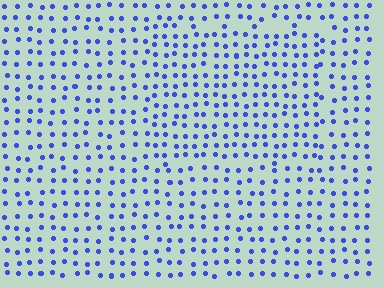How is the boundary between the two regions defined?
The boundary is defined by a change in element density (approximately 1.4x ratio). All elements are the same color, size, and shape.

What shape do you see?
I see a rectangle.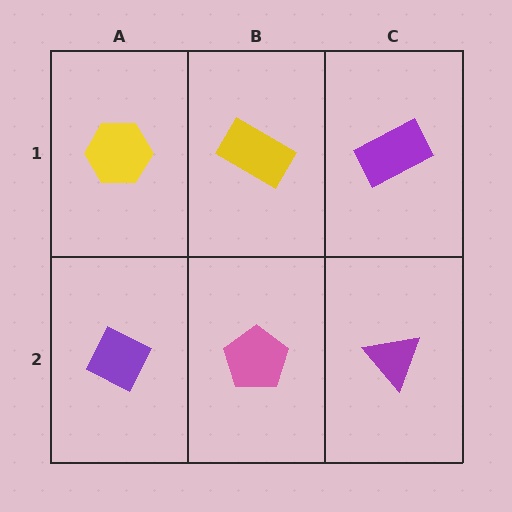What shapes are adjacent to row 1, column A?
A purple diamond (row 2, column A), a yellow rectangle (row 1, column B).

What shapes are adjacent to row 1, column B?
A pink pentagon (row 2, column B), a yellow hexagon (row 1, column A), a purple rectangle (row 1, column C).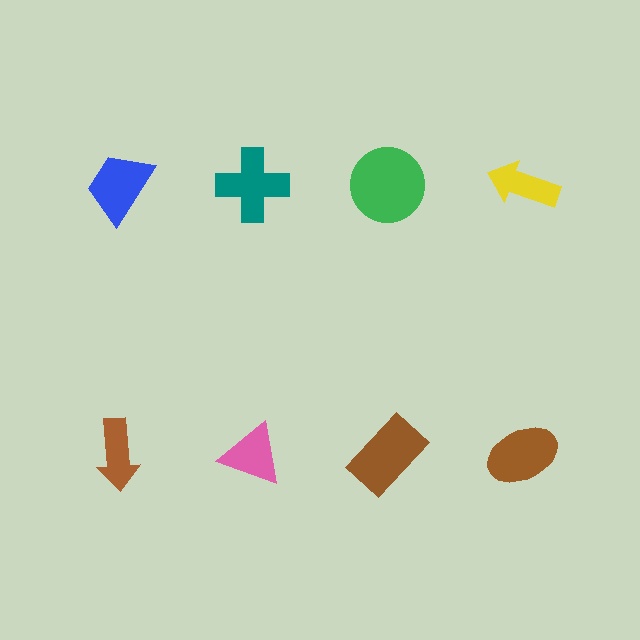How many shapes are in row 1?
4 shapes.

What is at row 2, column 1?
A brown arrow.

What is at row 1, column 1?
A blue trapezoid.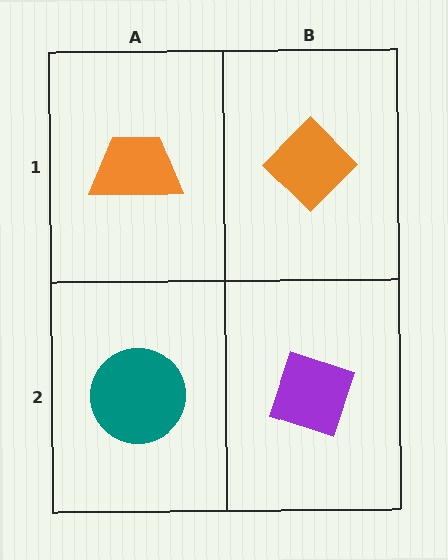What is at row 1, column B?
An orange diamond.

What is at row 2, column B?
A purple diamond.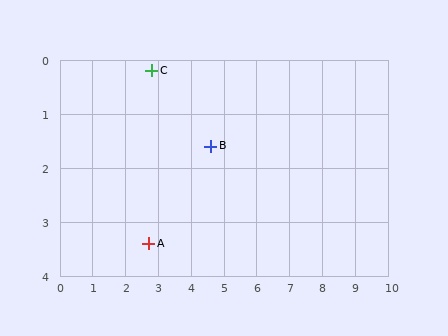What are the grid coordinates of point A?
Point A is at approximately (2.7, 3.4).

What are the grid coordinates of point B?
Point B is at approximately (4.6, 1.6).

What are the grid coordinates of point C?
Point C is at approximately (2.8, 0.2).